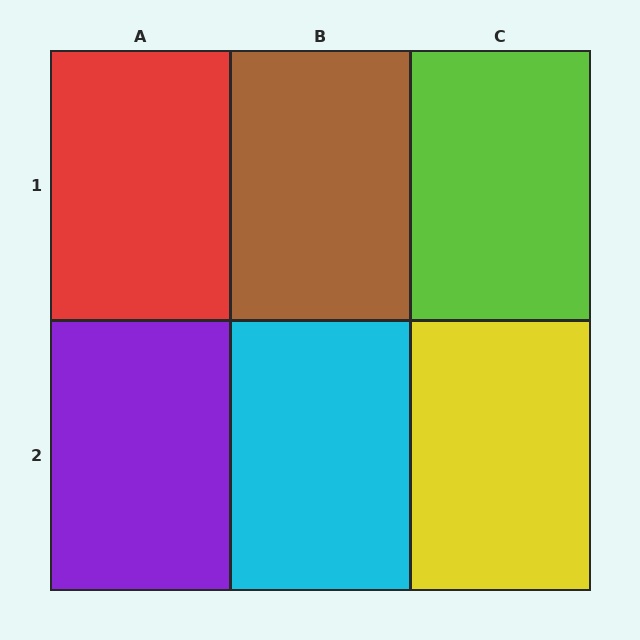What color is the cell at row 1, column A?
Red.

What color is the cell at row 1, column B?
Brown.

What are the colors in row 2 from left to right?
Purple, cyan, yellow.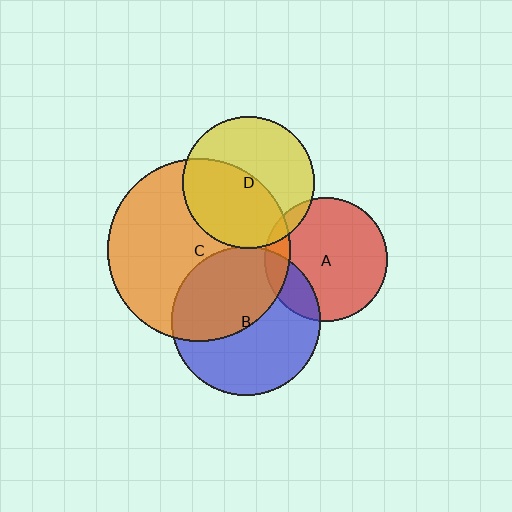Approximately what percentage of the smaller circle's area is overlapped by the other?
Approximately 50%.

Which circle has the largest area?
Circle C (orange).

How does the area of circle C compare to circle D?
Approximately 1.9 times.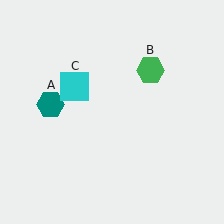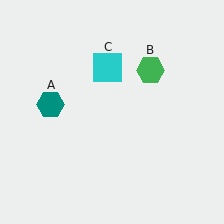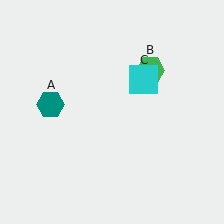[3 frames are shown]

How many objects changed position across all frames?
1 object changed position: cyan square (object C).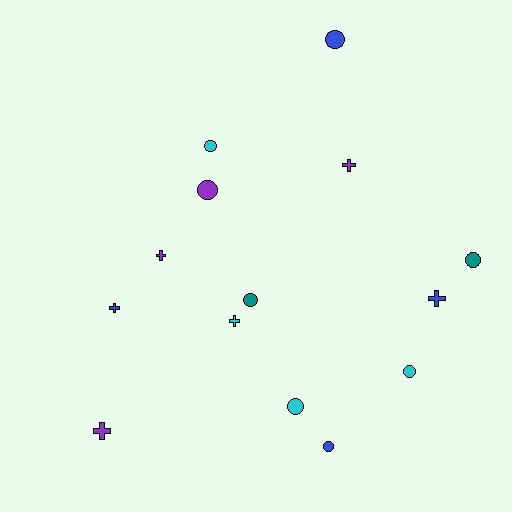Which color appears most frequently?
Purple, with 4 objects.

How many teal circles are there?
There are 2 teal circles.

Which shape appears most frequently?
Circle, with 8 objects.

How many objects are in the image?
There are 14 objects.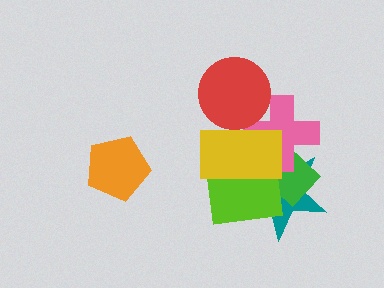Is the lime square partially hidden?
Yes, it is partially covered by another shape.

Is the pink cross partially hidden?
Yes, it is partially covered by another shape.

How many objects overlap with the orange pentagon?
0 objects overlap with the orange pentagon.